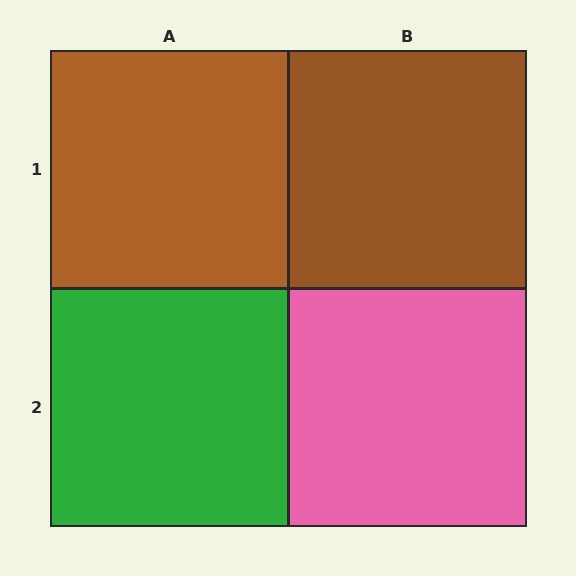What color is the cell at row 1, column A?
Brown.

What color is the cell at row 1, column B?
Brown.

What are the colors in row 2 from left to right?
Green, pink.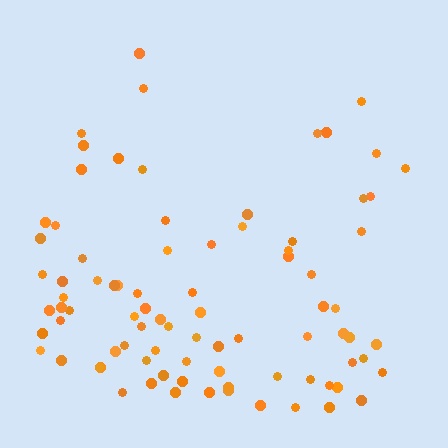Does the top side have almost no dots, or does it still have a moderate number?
Still a moderate number, just noticeably fewer than the bottom.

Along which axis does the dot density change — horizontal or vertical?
Vertical.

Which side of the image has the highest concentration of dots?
The bottom.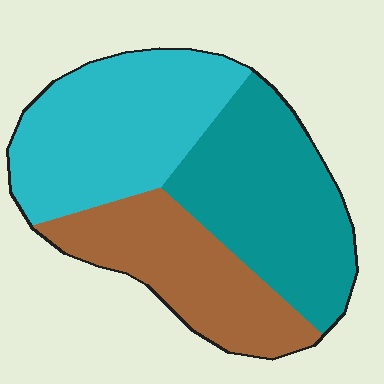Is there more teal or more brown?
Teal.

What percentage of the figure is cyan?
Cyan takes up about three eighths (3/8) of the figure.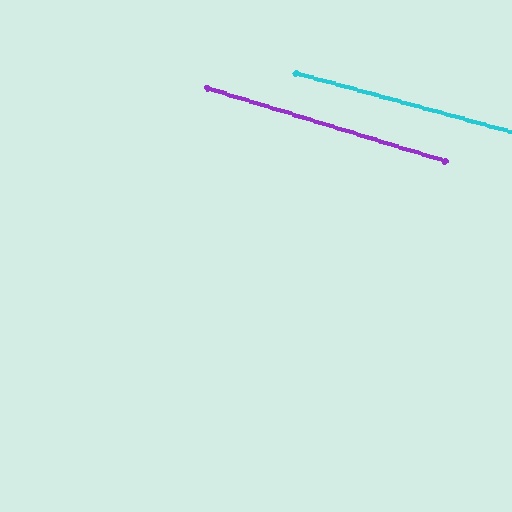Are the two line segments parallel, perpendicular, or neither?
Parallel — their directions differ by only 1.9°.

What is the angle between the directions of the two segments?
Approximately 2 degrees.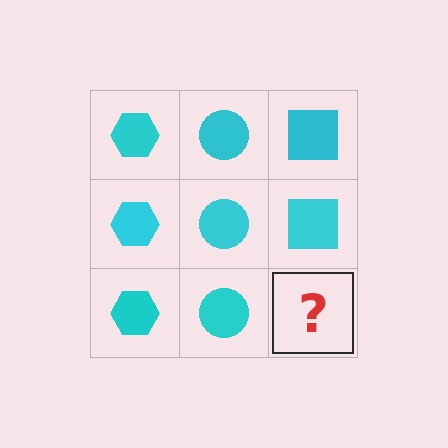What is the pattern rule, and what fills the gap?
The rule is that each column has a consistent shape. The gap should be filled with a cyan square.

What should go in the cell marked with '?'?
The missing cell should contain a cyan square.